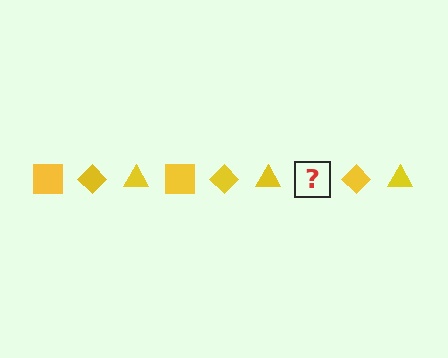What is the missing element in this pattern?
The missing element is a yellow square.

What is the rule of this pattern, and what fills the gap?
The rule is that the pattern cycles through square, diamond, triangle shapes in yellow. The gap should be filled with a yellow square.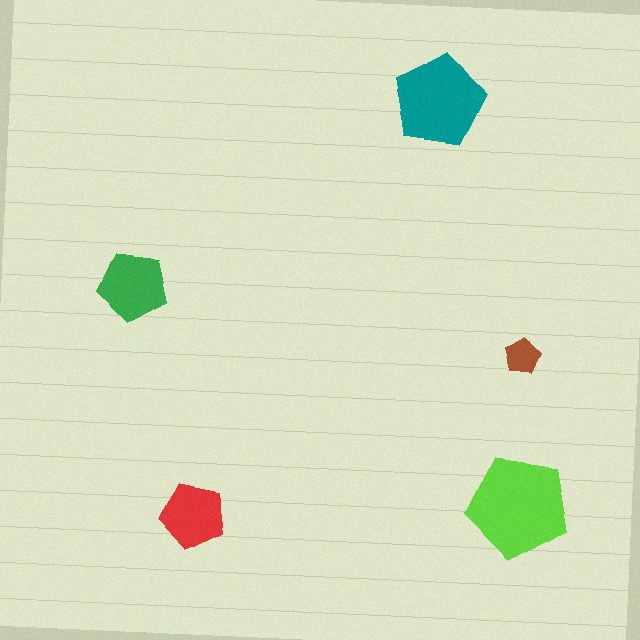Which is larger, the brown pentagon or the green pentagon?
The green one.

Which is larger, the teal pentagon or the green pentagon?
The teal one.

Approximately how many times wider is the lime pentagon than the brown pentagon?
About 3 times wider.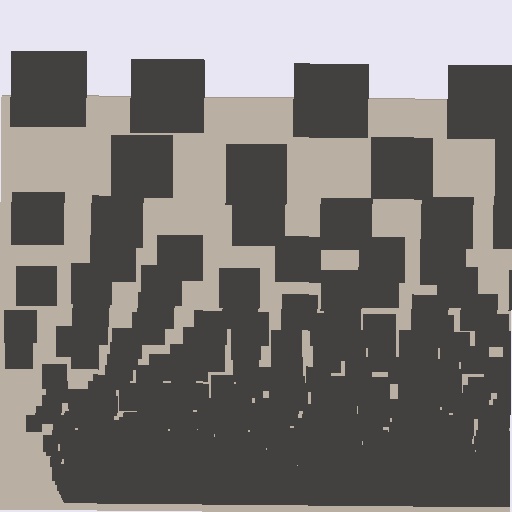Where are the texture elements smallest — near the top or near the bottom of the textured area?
Near the bottom.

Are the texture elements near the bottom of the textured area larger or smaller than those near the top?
Smaller. The gradient is inverted — elements near the bottom are smaller and denser.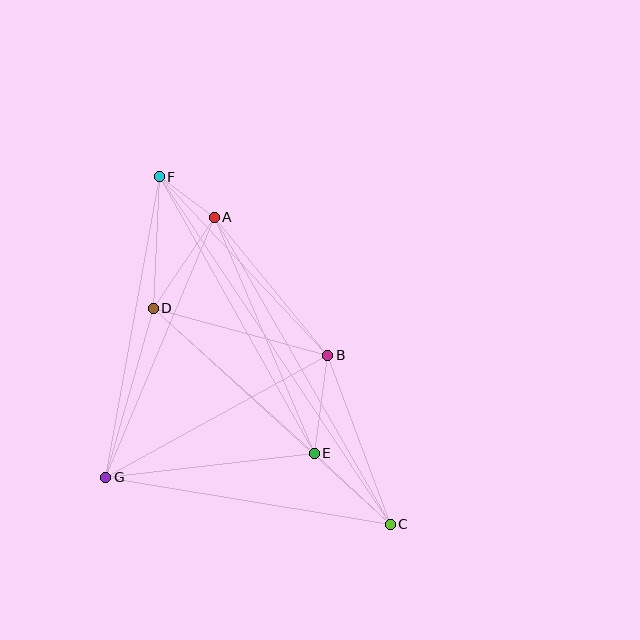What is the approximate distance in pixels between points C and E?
The distance between C and E is approximately 104 pixels.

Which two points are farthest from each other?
Points C and F are farthest from each other.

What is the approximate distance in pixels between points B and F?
The distance between B and F is approximately 245 pixels.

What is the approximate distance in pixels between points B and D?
The distance between B and D is approximately 180 pixels.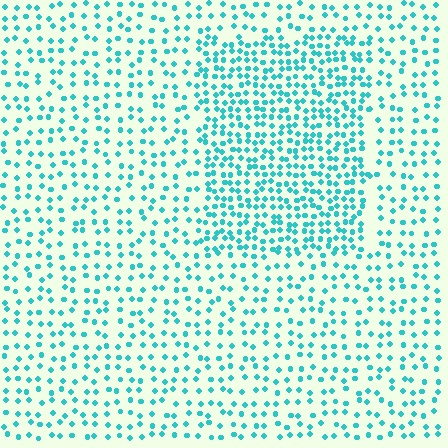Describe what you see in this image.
The image contains small cyan elements arranged at two different densities. A rectangle-shaped region is visible where the elements are more densely packed than the surrounding area.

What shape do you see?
I see a rectangle.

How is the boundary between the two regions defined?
The boundary is defined by a change in element density (approximately 1.9x ratio). All elements are the same color, size, and shape.